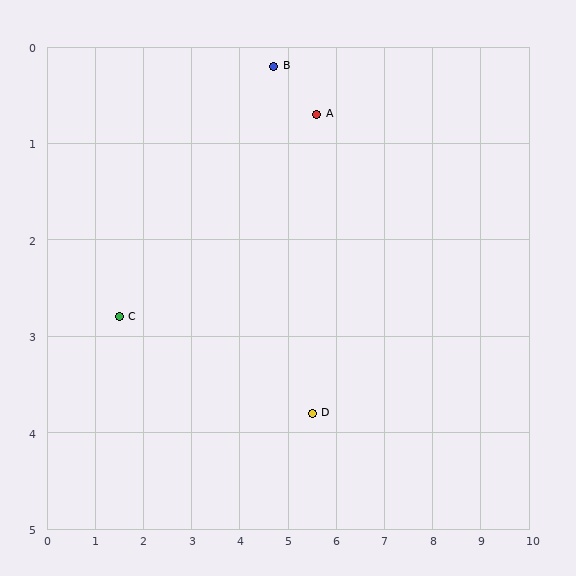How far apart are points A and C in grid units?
Points A and C are about 4.6 grid units apart.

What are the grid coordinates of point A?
Point A is at approximately (5.6, 0.7).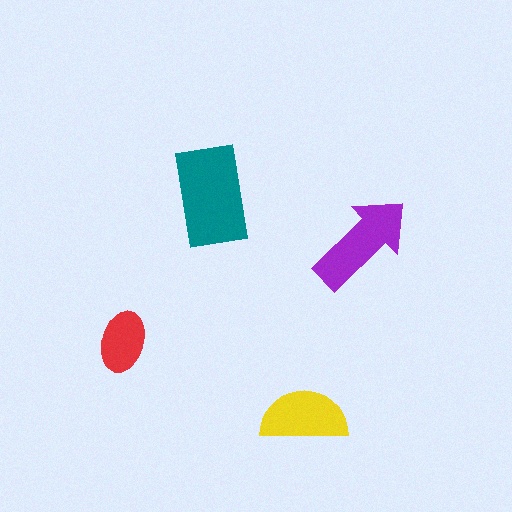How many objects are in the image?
There are 4 objects in the image.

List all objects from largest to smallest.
The teal rectangle, the purple arrow, the yellow semicircle, the red ellipse.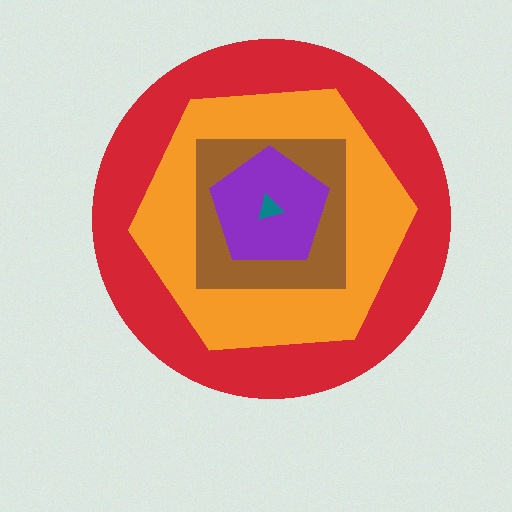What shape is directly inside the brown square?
The purple pentagon.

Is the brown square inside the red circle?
Yes.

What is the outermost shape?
The red circle.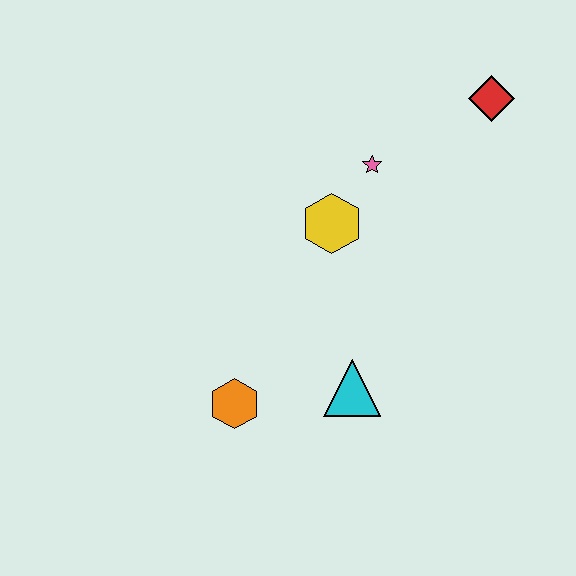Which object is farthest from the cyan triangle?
The red diamond is farthest from the cyan triangle.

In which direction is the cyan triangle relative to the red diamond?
The cyan triangle is below the red diamond.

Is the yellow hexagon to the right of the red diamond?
No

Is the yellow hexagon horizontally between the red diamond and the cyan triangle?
No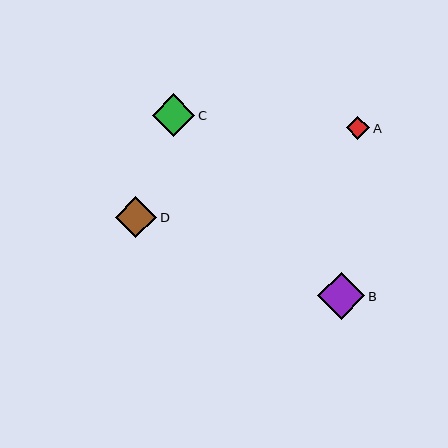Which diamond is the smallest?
Diamond A is the smallest with a size of approximately 23 pixels.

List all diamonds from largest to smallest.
From largest to smallest: B, C, D, A.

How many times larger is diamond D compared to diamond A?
Diamond D is approximately 1.8 times the size of diamond A.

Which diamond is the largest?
Diamond B is the largest with a size of approximately 47 pixels.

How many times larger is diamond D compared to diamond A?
Diamond D is approximately 1.8 times the size of diamond A.